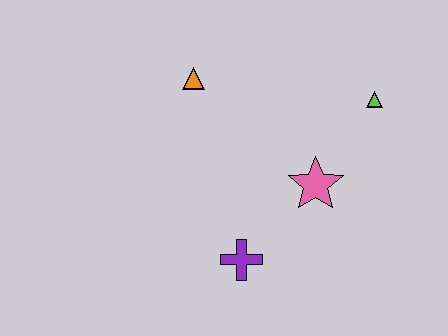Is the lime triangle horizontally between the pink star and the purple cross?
No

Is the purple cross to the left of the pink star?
Yes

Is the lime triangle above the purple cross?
Yes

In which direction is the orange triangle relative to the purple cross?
The orange triangle is above the purple cross.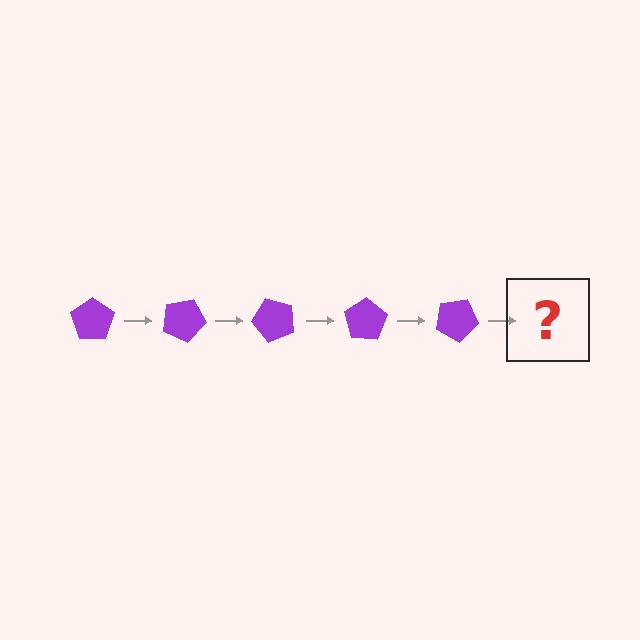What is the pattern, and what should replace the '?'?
The pattern is that the pentagon rotates 25 degrees each step. The '?' should be a purple pentagon rotated 125 degrees.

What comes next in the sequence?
The next element should be a purple pentagon rotated 125 degrees.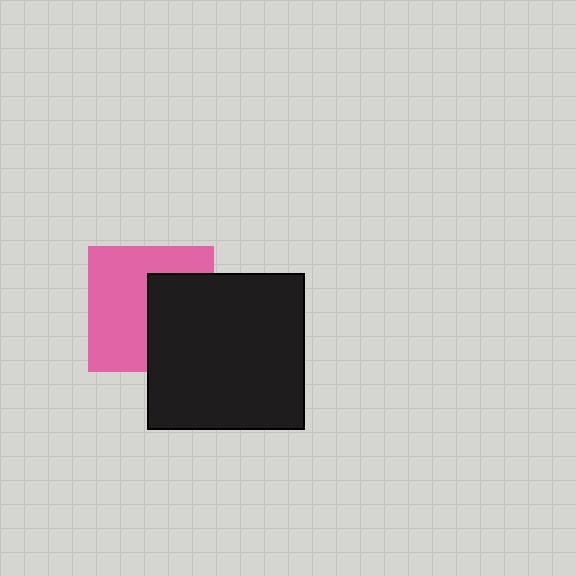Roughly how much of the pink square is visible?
About half of it is visible (roughly 59%).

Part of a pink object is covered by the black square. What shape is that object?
It is a square.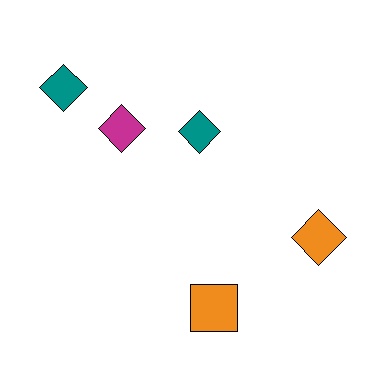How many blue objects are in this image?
There are no blue objects.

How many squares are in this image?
There is 1 square.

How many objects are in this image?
There are 5 objects.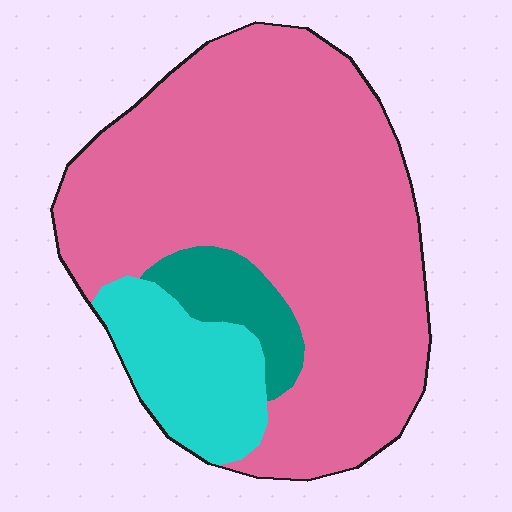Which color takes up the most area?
Pink, at roughly 75%.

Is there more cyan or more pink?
Pink.